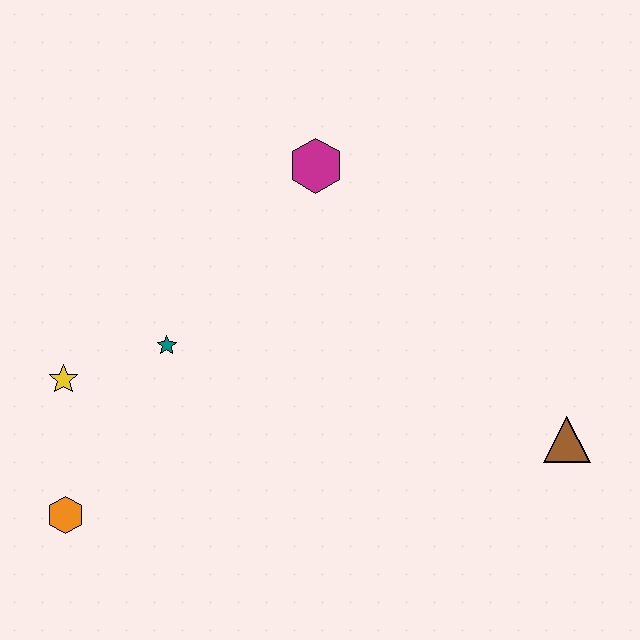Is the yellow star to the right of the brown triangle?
No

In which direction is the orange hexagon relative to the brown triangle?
The orange hexagon is to the left of the brown triangle.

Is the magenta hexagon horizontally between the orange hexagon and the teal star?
No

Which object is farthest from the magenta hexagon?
The orange hexagon is farthest from the magenta hexagon.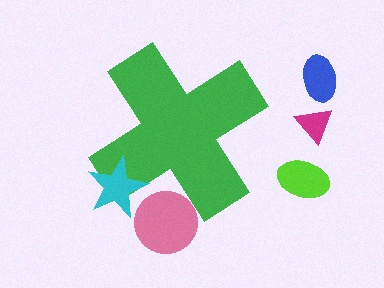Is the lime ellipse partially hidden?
No, the lime ellipse is fully visible.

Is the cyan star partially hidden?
No, the cyan star is fully visible.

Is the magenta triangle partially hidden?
No, the magenta triangle is fully visible.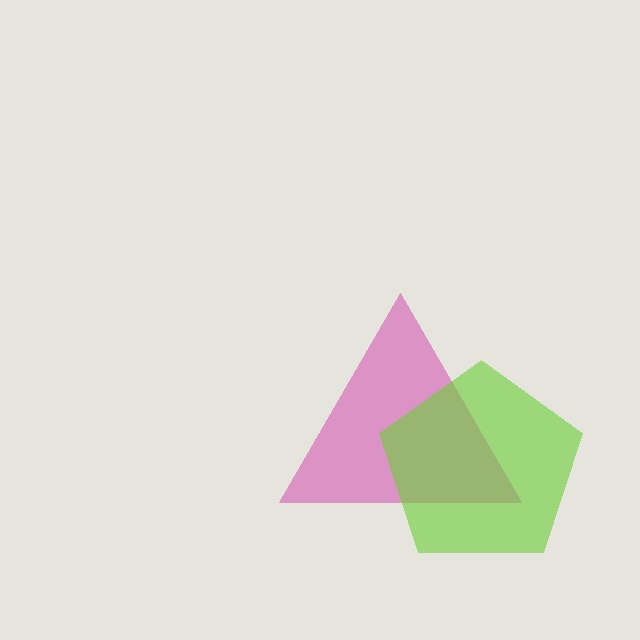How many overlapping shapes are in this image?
There are 2 overlapping shapes in the image.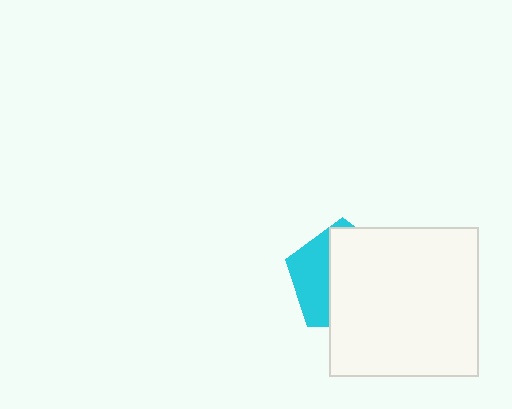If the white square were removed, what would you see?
You would see the complete cyan pentagon.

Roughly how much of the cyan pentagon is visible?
A small part of it is visible (roughly 36%).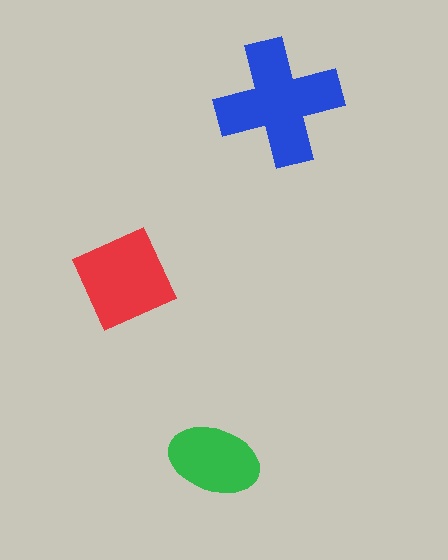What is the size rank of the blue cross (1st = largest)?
1st.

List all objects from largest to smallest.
The blue cross, the red square, the green ellipse.